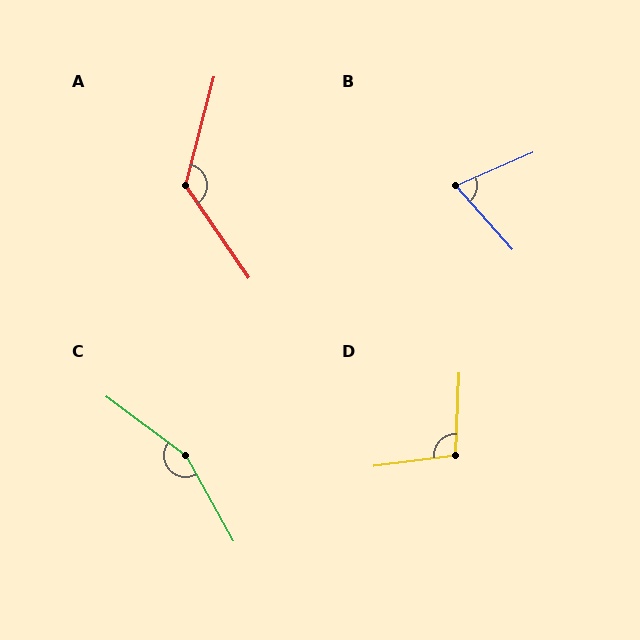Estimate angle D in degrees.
Approximately 99 degrees.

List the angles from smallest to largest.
B (71°), D (99°), A (131°), C (155°).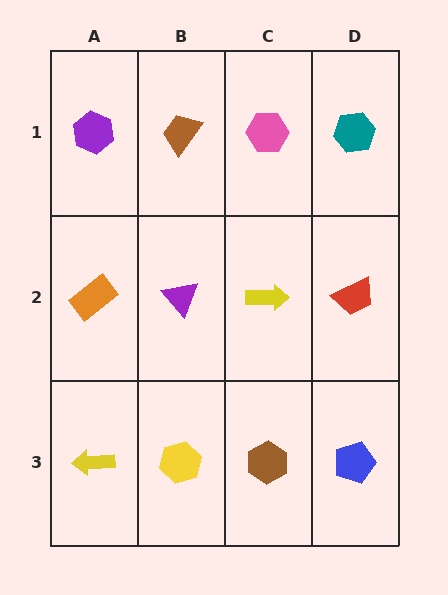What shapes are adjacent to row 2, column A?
A purple hexagon (row 1, column A), a yellow arrow (row 3, column A), a purple triangle (row 2, column B).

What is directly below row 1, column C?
A yellow arrow.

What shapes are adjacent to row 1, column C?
A yellow arrow (row 2, column C), a brown trapezoid (row 1, column B), a teal hexagon (row 1, column D).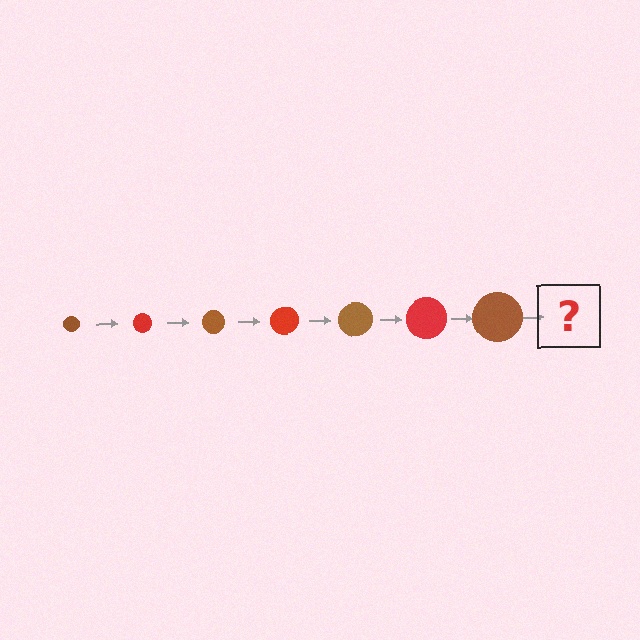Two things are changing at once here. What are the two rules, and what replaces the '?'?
The two rules are that the circle grows larger each step and the color cycles through brown and red. The '?' should be a red circle, larger than the previous one.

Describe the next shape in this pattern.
It should be a red circle, larger than the previous one.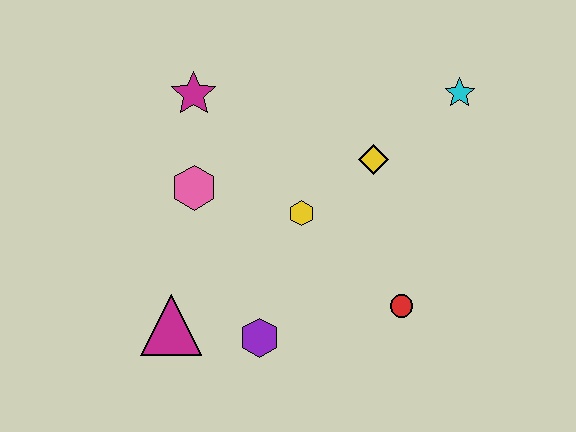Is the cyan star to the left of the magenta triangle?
No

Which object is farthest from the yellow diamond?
The magenta triangle is farthest from the yellow diamond.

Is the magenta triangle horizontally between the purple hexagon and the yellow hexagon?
No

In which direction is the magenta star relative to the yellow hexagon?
The magenta star is above the yellow hexagon.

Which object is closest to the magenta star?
The pink hexagon is closest to the magenta star.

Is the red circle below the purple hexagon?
No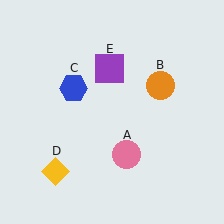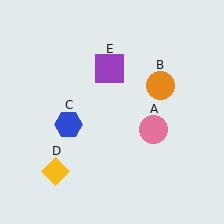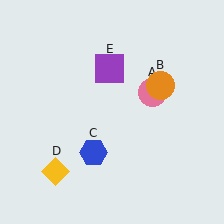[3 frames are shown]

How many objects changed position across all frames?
2 objects changed position: pink circle (object A), blue hexagon (object C).